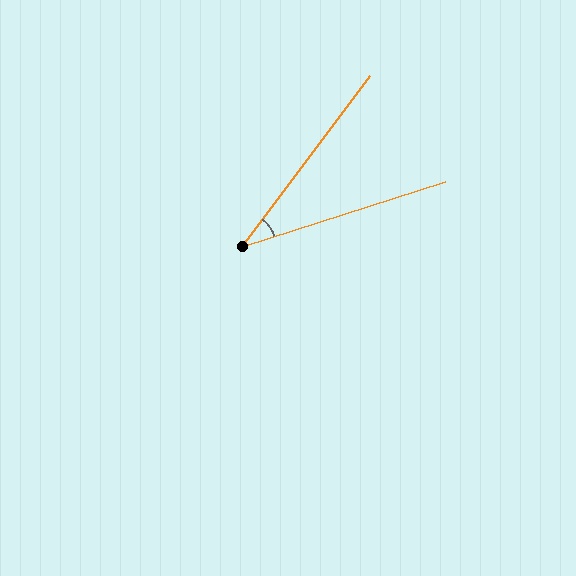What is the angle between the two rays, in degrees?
Approximately 36 degrees.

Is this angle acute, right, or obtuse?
It is acute.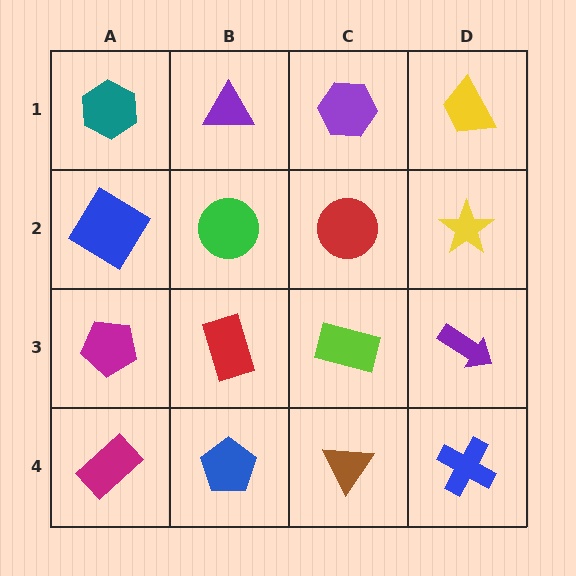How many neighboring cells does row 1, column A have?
2.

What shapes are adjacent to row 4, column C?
A lime rectangle (row 3, column C), a blue pentagon (row 4, column B), a blue cross (row 4, column D).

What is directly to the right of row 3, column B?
A lime rectangle.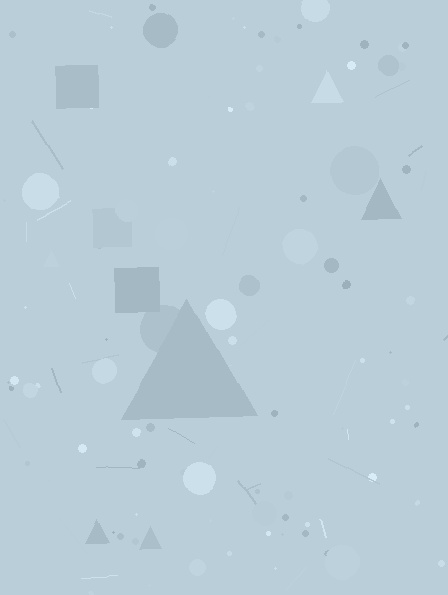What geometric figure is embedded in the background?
A triangle is embedded in the background.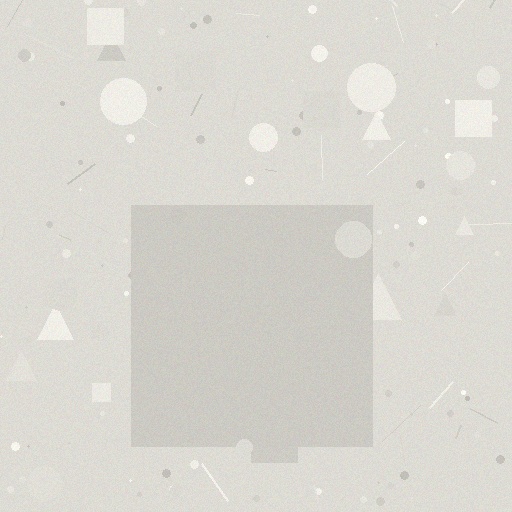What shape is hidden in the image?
A square is hidden in the image.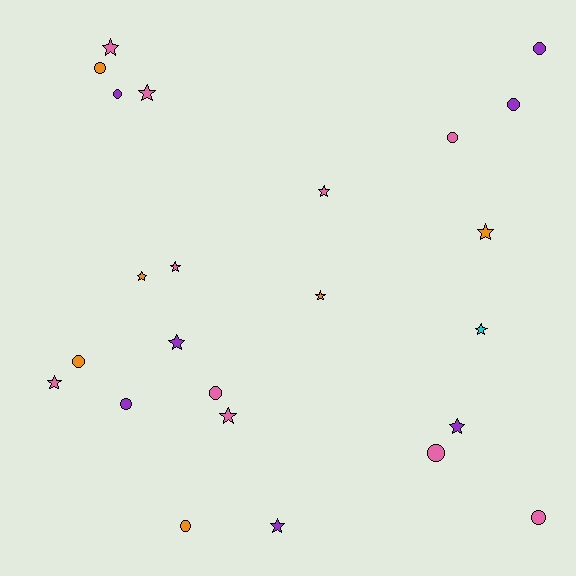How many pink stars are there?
There are 6 pink stars.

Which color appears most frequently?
Pink, with 10 objects.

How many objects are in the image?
There are 24 objects.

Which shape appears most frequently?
Star, with 13 objects.